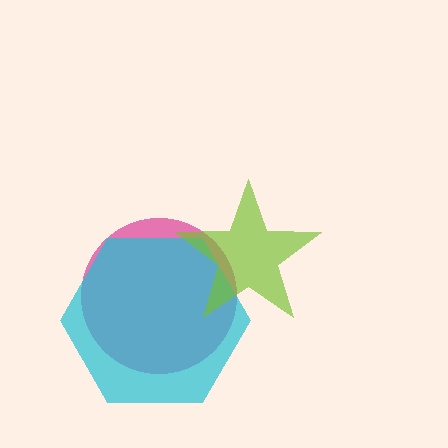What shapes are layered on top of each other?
The layered shapes are: a magenta circle, a cyan hexagon, a lime star.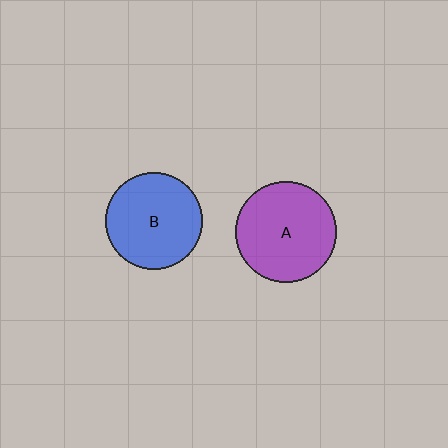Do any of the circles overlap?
No, none of the circles overlap.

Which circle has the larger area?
Circle A (purple).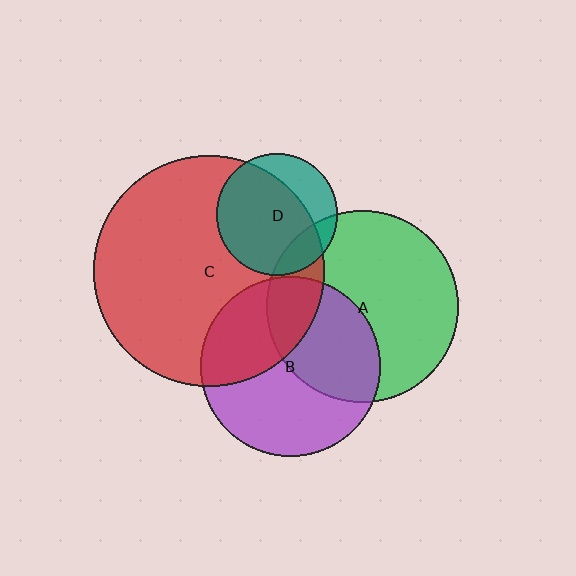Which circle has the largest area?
Circle C (red).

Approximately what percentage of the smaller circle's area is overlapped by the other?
Approximately 15%.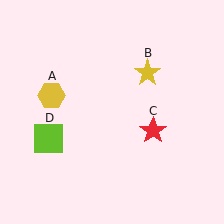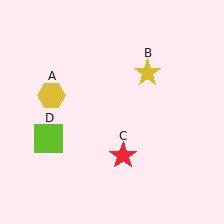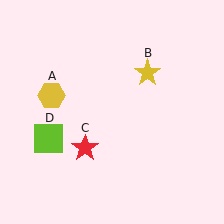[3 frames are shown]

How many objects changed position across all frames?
1 object changed position: red star (object C).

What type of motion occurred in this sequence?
The red star (object C) rotated clockwise around the center of the scene.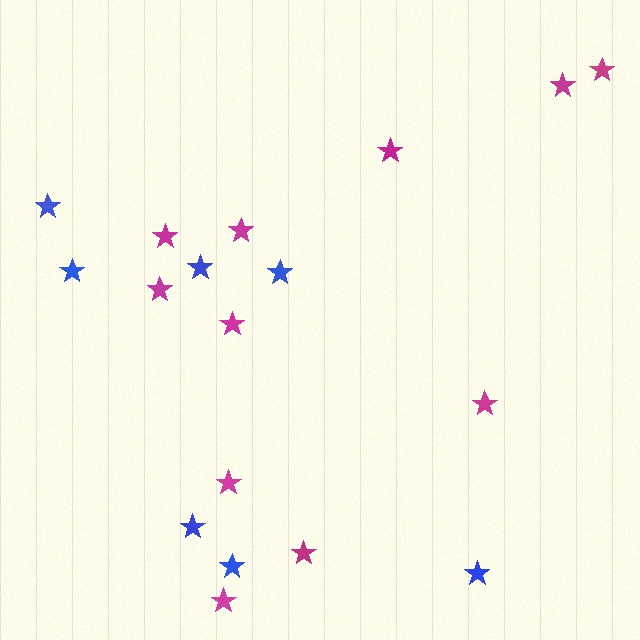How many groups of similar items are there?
There are 2 groups: one group of blue stars (7) and one group of magenta stars (11).